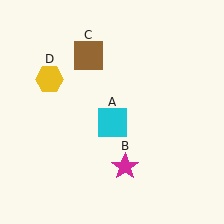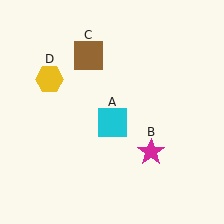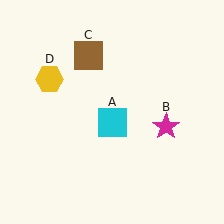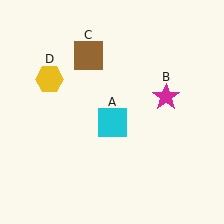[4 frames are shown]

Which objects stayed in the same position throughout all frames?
Cyan square (object A) and brown square (object C) and yellow hexagon (object D) remained stationary.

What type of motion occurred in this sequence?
The magenta star (object B) rotated counterclockwise around the center of the scene.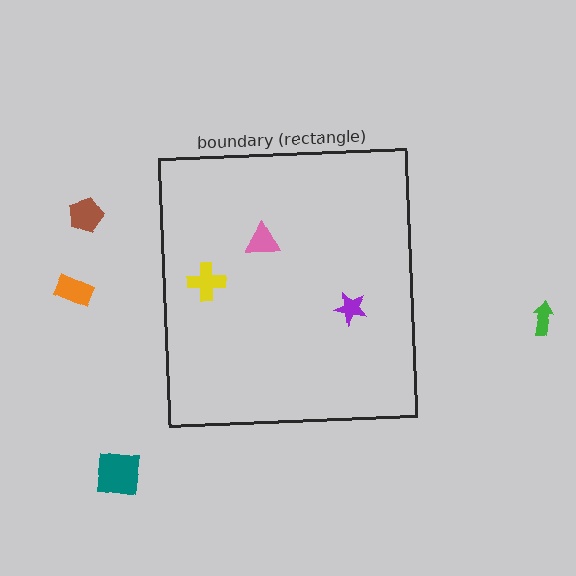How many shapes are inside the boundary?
3 inside, 4 outside.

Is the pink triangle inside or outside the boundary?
Inside.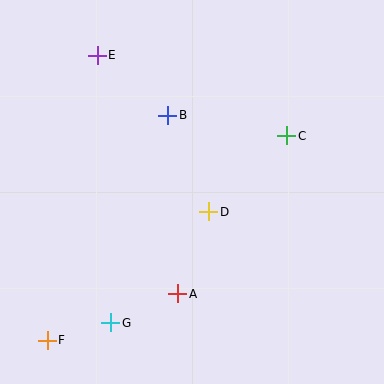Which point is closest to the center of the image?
Point D at (209, 212) is closest to the center.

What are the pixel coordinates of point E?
Point E is at (97, 55).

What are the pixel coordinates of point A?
Point A is at (178, 294).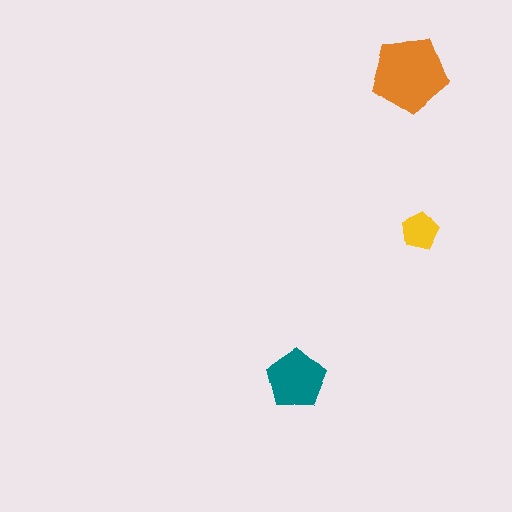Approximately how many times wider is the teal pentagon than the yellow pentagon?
About 1.5 times wider.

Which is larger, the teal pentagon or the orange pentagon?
The orange one.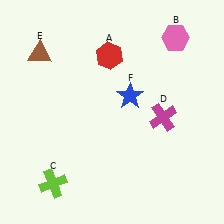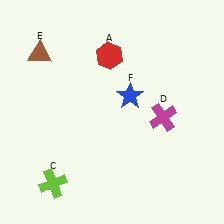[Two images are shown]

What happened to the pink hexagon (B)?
The pink hexagon (B) was removed in Image 2. It was in the top-right area of Image 1.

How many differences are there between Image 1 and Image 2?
There is 1 difference between the two images.